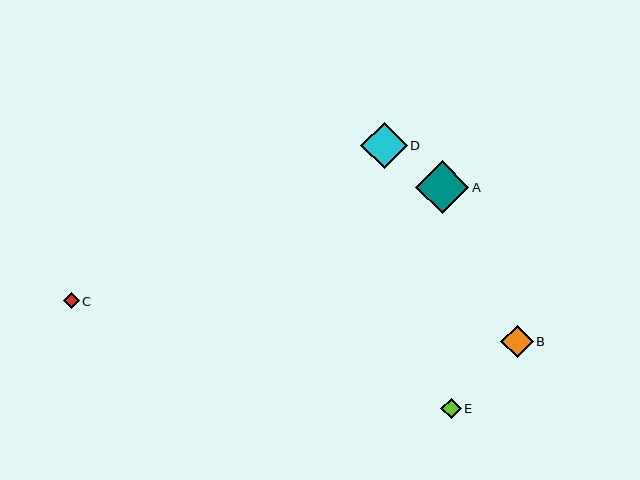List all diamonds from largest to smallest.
From largest to smallest: A, D, B, E, C.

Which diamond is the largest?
Diamond A is the largest with a size of approximately 53 pixels.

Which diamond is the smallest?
Diamond C is the smallest with a size of approximately 16 pixels.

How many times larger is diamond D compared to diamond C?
Diamond D is approximately 2.9 times the size of diamond C.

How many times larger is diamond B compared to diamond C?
Diamond B is approximately 2.0 times the size of diamond C.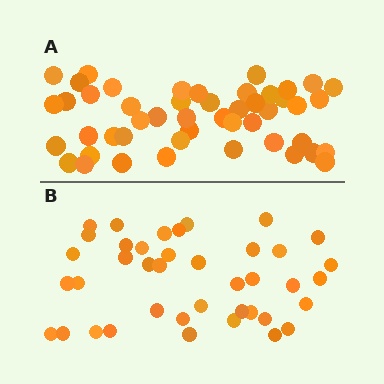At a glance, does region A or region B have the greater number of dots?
Region A (the top region) has more dots.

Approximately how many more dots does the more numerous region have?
Region A has roughly 8 or so more dots than region B.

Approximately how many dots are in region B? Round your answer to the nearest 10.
About 40 dots.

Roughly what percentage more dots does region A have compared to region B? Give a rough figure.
About 20% more.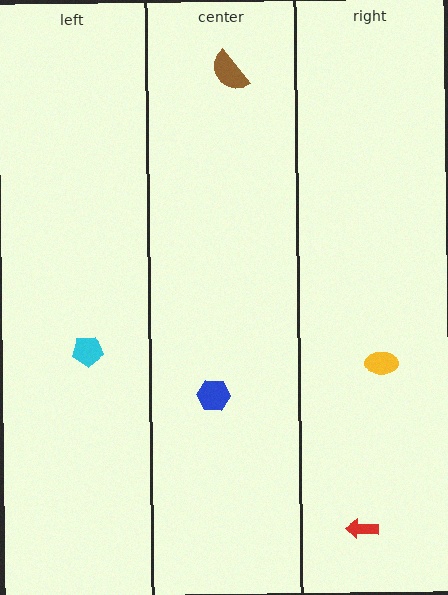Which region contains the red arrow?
The right region.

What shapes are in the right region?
The yellow ellipse, the red arrow.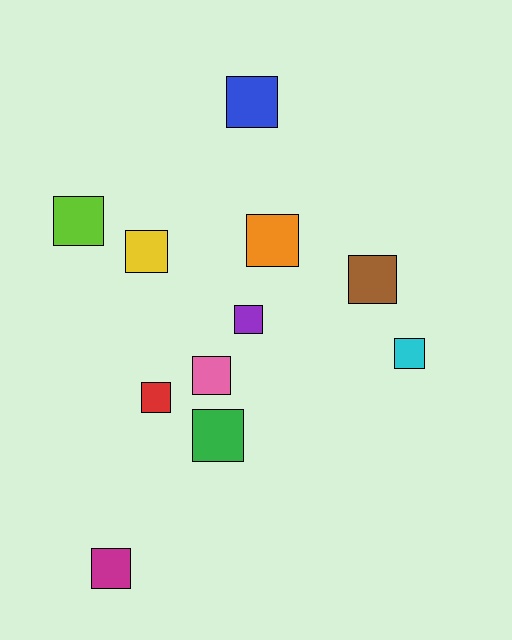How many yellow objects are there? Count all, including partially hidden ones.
There is 1 yellow object.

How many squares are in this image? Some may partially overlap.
There are 11 squares.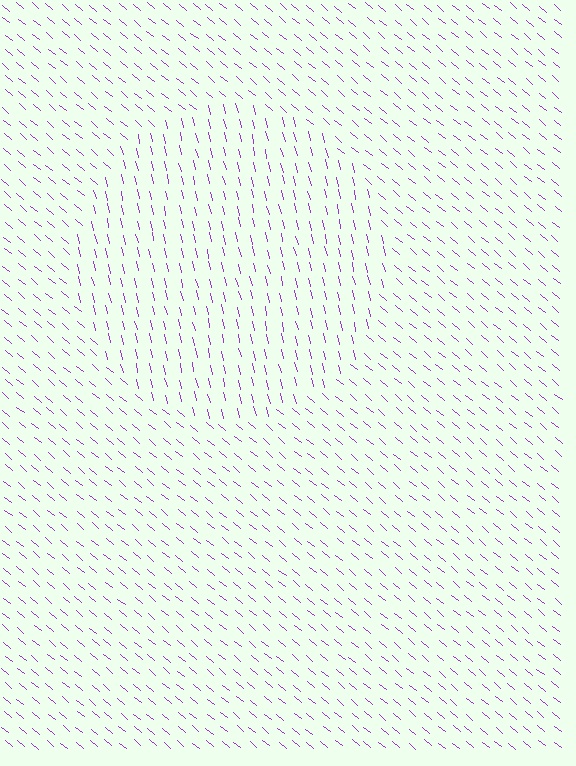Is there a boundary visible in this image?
Yes, there is a texture boundary formed by a change in line orientation.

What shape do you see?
I see a circle.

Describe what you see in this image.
The image is filled with small purple line segments. A circle region in the image has lines oriented differently from the surrounding lines, creating a visible texture boundary.